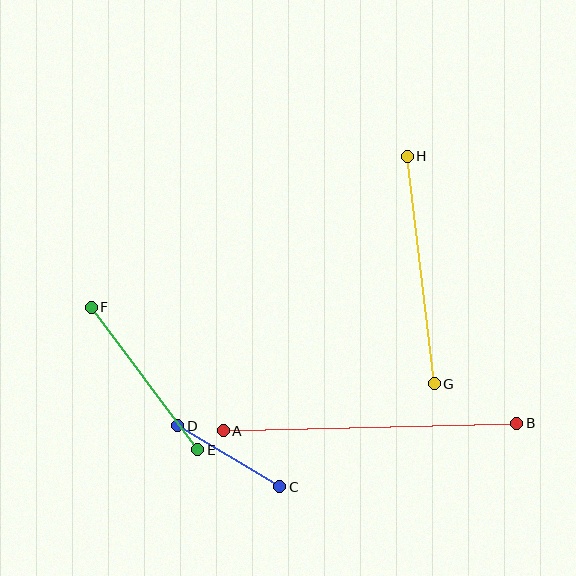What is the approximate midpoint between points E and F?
The midpoint is at approximately (144, 378) pixels.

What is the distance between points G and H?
The distance is approximately 229 pixels.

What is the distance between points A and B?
The distance is approximately 294 pixels.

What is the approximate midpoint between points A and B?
The midpoint is at approximately (370, 427) pixels.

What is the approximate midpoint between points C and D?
The midpoint is at approximately (229, 456) pixels.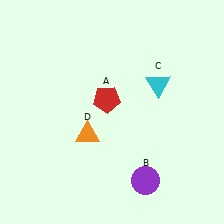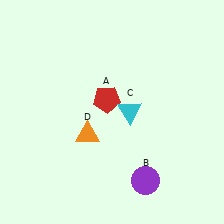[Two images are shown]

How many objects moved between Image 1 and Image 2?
1 object moved between the two images.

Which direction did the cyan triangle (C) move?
The cyan triangle (C) moved left.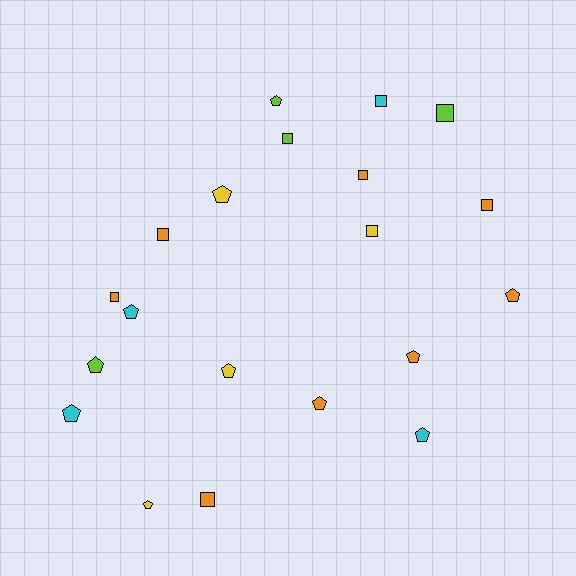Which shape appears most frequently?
Pentagon, with 11 objects.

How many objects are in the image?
There are 20 objects.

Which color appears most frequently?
Orange, with 8 objects.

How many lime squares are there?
There are 2 lime squares.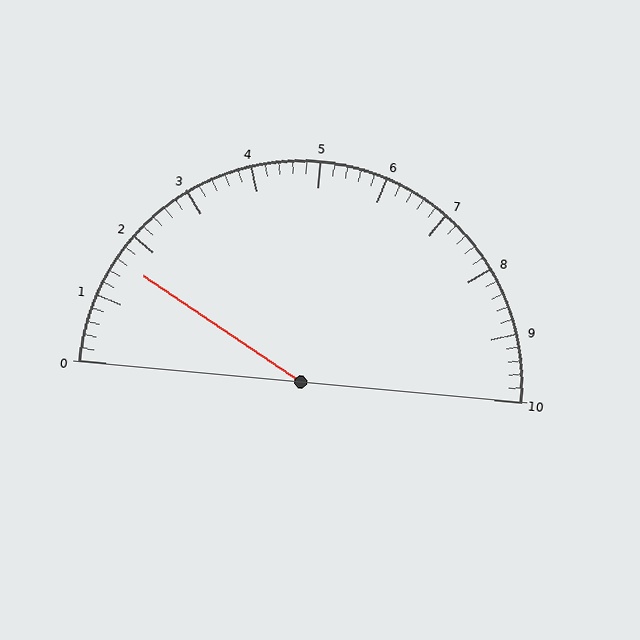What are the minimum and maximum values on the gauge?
The gauge ranges from 0 to 10.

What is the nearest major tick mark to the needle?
The nearest major tick mark is 2.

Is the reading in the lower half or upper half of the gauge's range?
The reading is in the lower half of the range (0 to 10).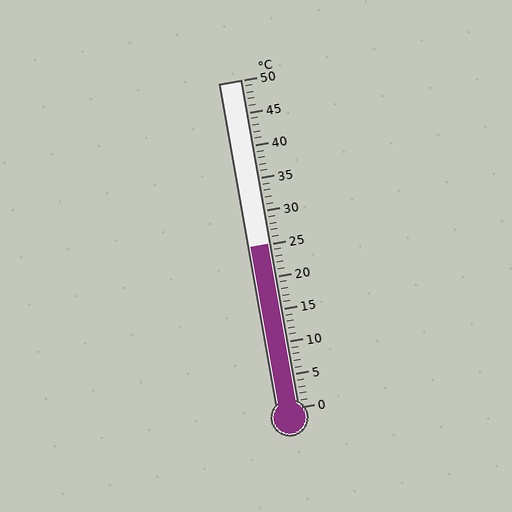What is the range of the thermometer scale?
The thermometer scale ranges from 0°C to 50°C.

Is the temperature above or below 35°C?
The temperature is below 35°C.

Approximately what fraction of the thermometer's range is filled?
The thermometer is filled to approximately 50% of its range.